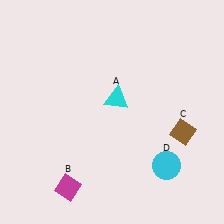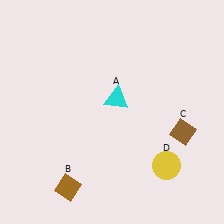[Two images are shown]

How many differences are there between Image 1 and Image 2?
There are 2 differences between the two images.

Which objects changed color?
B changed from magenta to brown. D changed from cyan to yellow.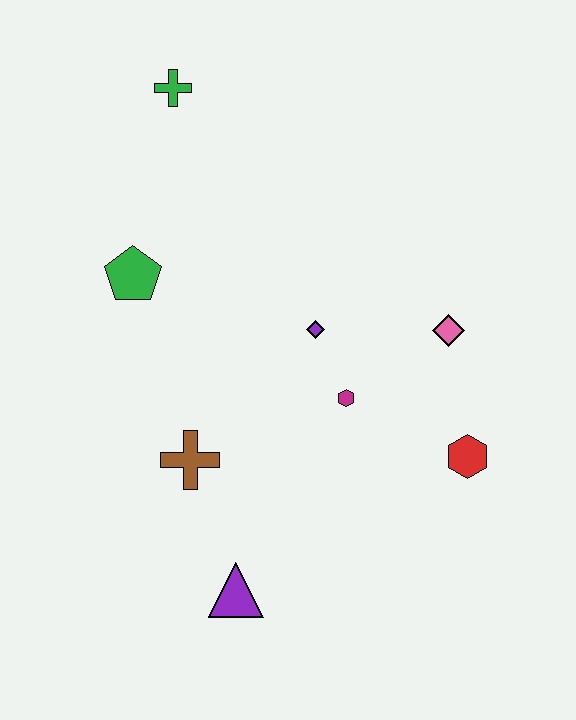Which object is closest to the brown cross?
The purple triangle is closest to the brown cross.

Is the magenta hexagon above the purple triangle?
Yes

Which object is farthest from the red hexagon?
The green cross is farthest from the red hexagon.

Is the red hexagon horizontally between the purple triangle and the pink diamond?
No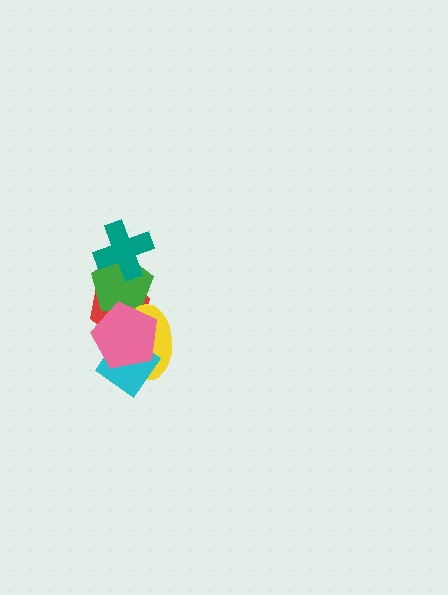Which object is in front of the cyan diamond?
The pink pentagon is in front of the cyan diamond.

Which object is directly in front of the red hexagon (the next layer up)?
The green pentagon is directly in front of the red hexagon.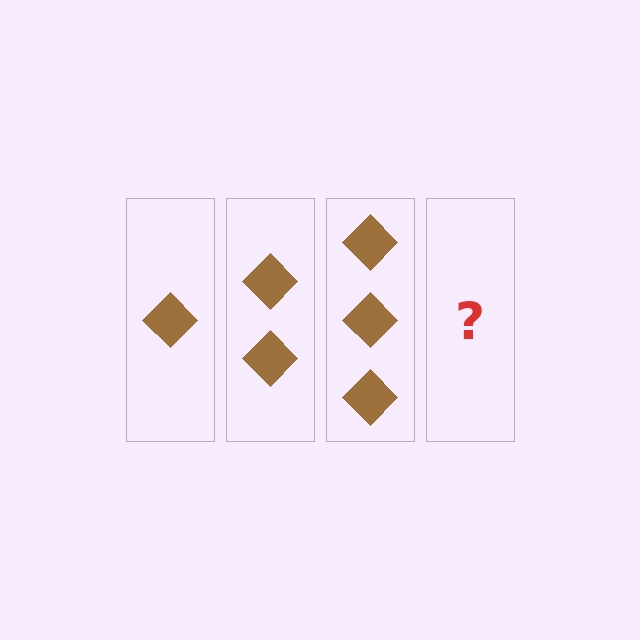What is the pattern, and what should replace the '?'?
The pattern is that each step adds one more diamond. The '?' should be 4 diamonds.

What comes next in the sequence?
The next element should be 4 diamonds.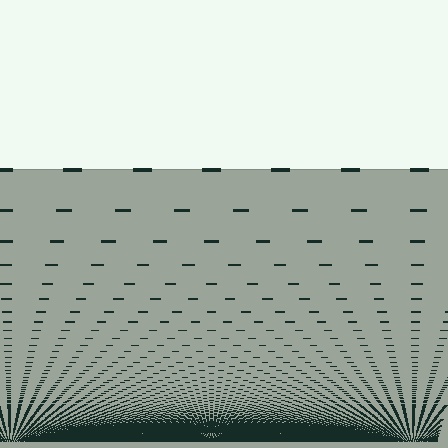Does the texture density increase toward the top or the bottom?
Density increases toward the bottom.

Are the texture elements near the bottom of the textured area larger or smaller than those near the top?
Smaller. The gradient is inverted — elements near the bottom are smaller and denser.